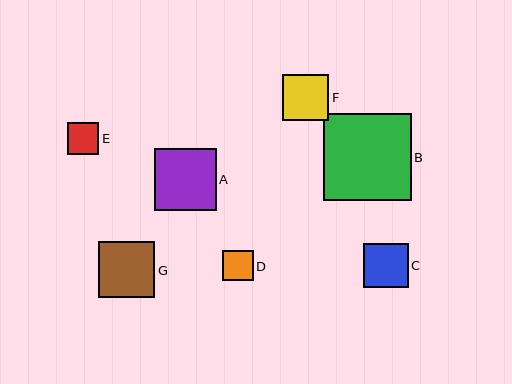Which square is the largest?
Square B is the largest with a size of approximately 87 pixels.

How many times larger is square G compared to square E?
Square G is approximately 1.8 times the size of square E.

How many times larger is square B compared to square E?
Square B is approximately 2.8 times the size of square E.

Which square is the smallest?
Square D is the smallest with a size of approximately 30 pixels.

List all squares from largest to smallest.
From largest to smallest: B, A, G, F, C, E, D.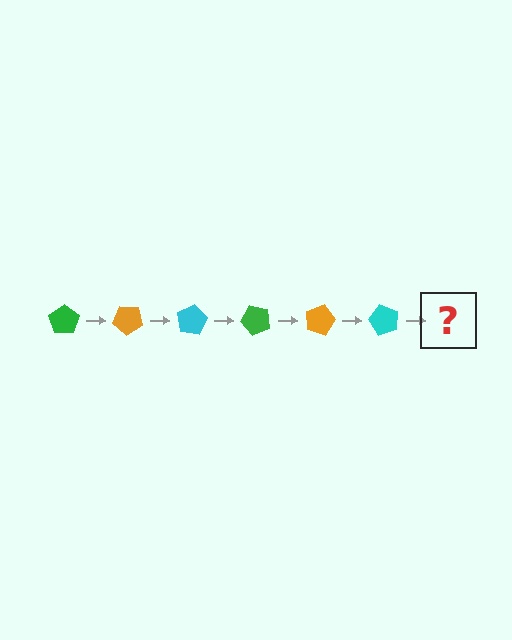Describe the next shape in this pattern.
It should be a green pentagon, rotated 240 degrees from the start.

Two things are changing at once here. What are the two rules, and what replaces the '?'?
The two rules are that it rotates 40 degrees each step and the color cycles through green, orange, and cyan. The '?' should be a green pentagon, rotated 240 degrees from the start.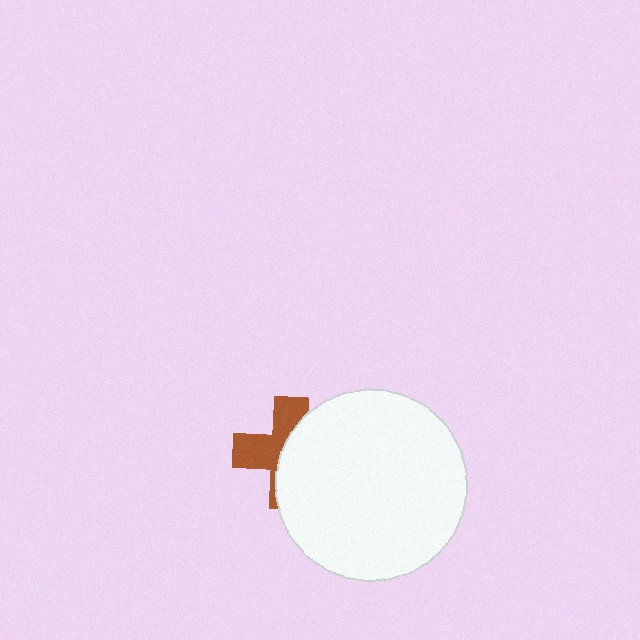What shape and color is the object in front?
The object in front is a white circle.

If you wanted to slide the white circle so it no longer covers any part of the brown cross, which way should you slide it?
Slide it right — that is the most direct way to separate the two shapes.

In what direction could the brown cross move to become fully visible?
The brown cross could move left. That would shift it out from behind the white circle entirely.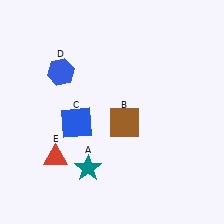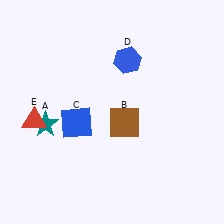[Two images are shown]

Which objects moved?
The objects that moved are: the teal star (A), the blue hexagon (D), the red triangle (E).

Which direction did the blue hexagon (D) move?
The blue hexagon (D) moved right.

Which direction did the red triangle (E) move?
The red triangle (E) moved up.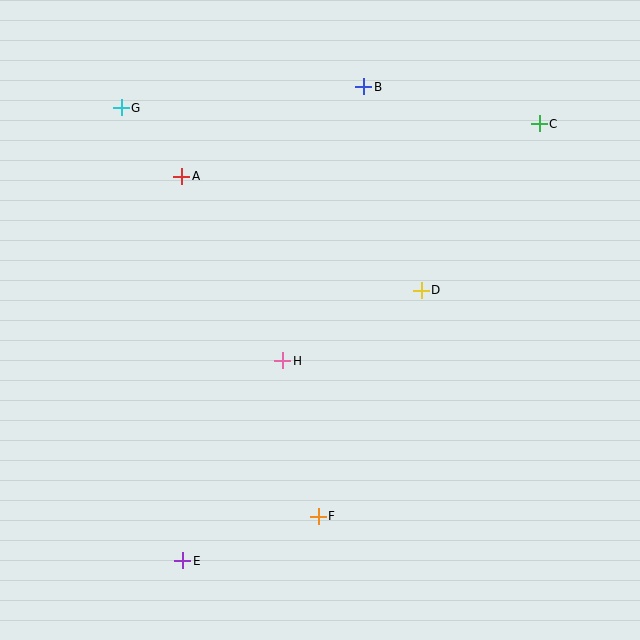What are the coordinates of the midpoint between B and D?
The midpoint between B and D is at (393, 189).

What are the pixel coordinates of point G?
Point G is at (121, 108).